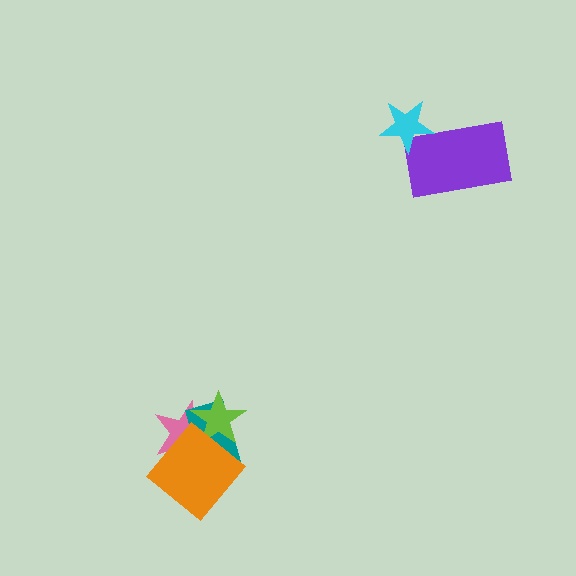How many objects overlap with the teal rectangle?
3 objects overlap with the teal rectangle.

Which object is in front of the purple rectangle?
The cyan star is in front of the purple rectangle.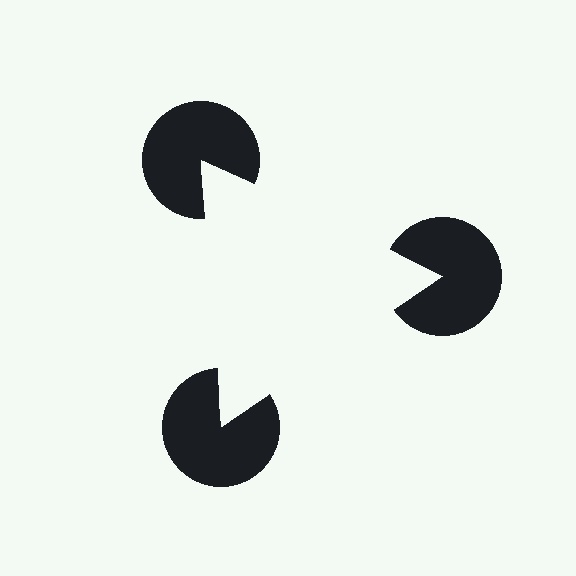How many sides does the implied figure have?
3 sides.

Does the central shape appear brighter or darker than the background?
It typically appears slightly brighter than the background, even though no actual brightness change is drawn.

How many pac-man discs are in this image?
There are 3 — one at each vertex of the illusory triangle.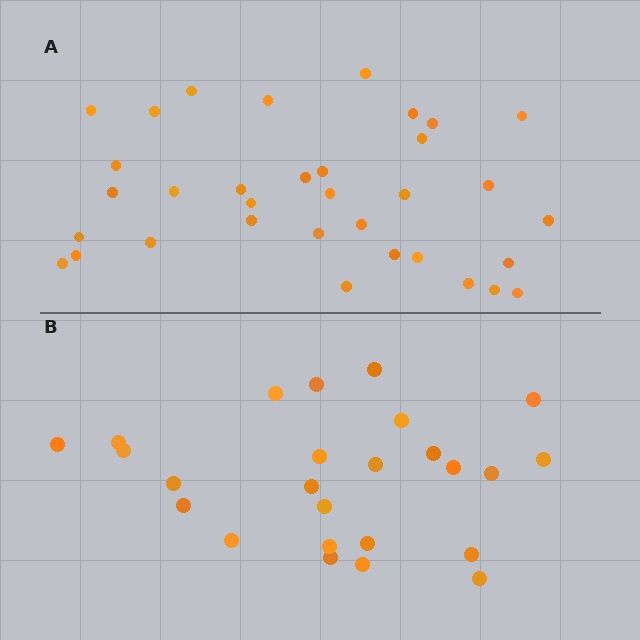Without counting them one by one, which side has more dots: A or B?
Region A (the top region) has more dots.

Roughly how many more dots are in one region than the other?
Region A has roughly 8 or so more dots than region B.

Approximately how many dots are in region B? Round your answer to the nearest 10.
About 20 dots. (The exact count is 25, which rounds to 20.)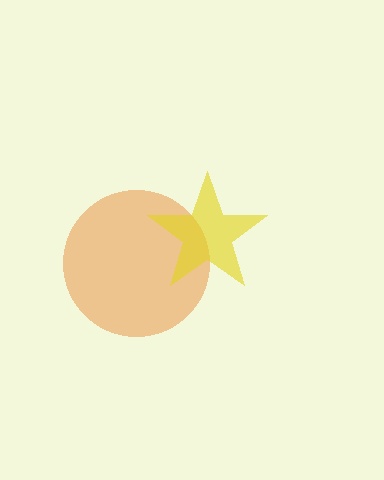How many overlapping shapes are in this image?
There are 2 overlapping shapes in the image.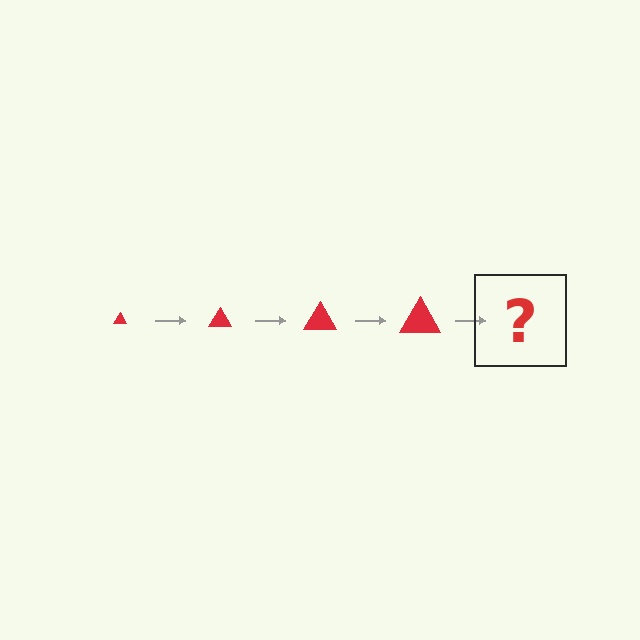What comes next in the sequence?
The next element should be a red triangle, larger than the previous one.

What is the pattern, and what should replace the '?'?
The pattern is that the triangle gets progressively larger each step. The '?' should be a red triangle, larger than the previous one.